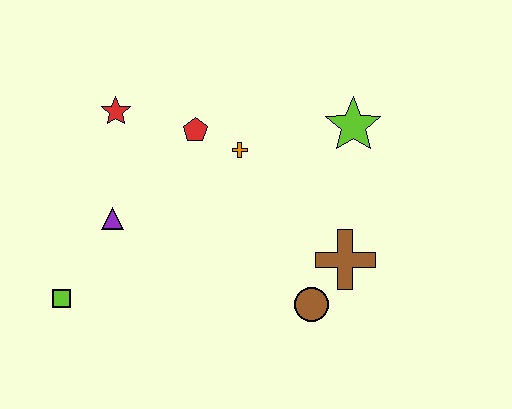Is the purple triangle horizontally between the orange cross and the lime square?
Yes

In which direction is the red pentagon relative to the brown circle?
The red pentagon is above the brown circle.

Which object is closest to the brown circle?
The brown cross is closest to the brown circle.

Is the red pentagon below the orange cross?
No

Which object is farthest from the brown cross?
The lime square is farthest from the brown cross.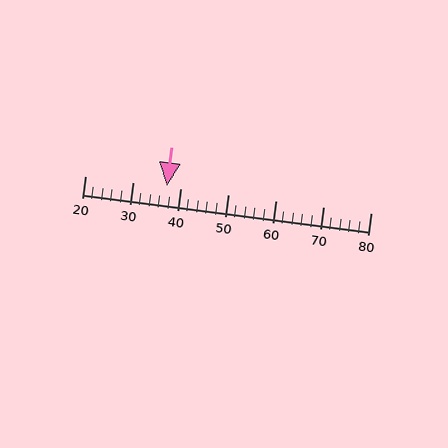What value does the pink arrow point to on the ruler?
The pink arrow points to approximately 37.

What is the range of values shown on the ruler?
The ruler shows values from 20 to 80.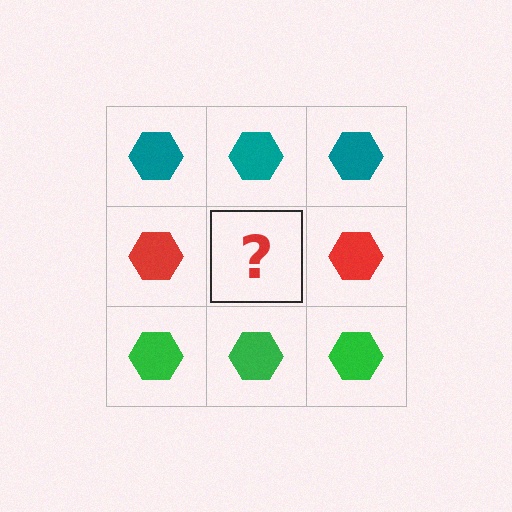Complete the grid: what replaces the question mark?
The question mark should be replaced with a red hexagon.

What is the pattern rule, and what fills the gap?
The rule is that each row has a consistent color. The gap should be filled with a red hexagon.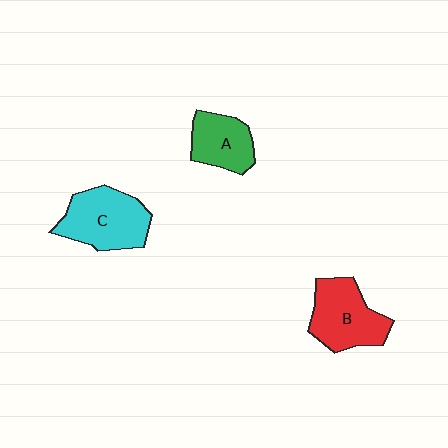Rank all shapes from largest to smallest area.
From largest to smallest: C (cyan), B (red), A (green).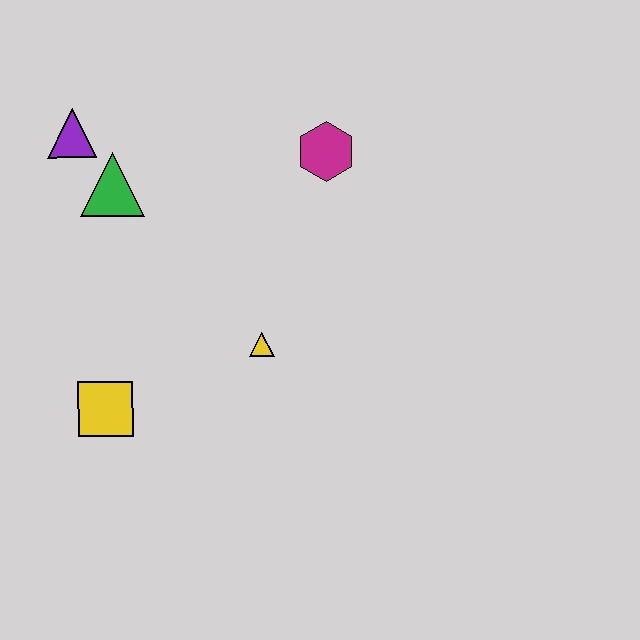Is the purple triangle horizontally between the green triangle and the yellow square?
No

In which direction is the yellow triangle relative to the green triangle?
The yellow triangle is below the green triangle.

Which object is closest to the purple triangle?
The green triangle is closest to the purple triangle.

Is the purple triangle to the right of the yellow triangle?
No